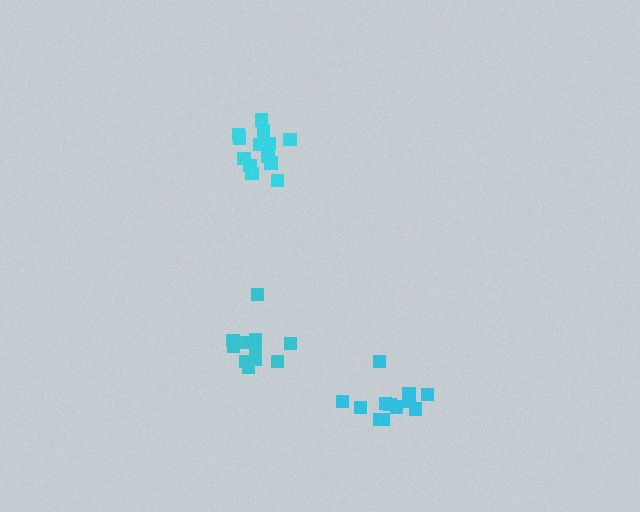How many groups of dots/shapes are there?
There are 3 groups.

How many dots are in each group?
Group 1: 12 dots, Group 2: 13 dots, Group 3: 11 dots (36 total).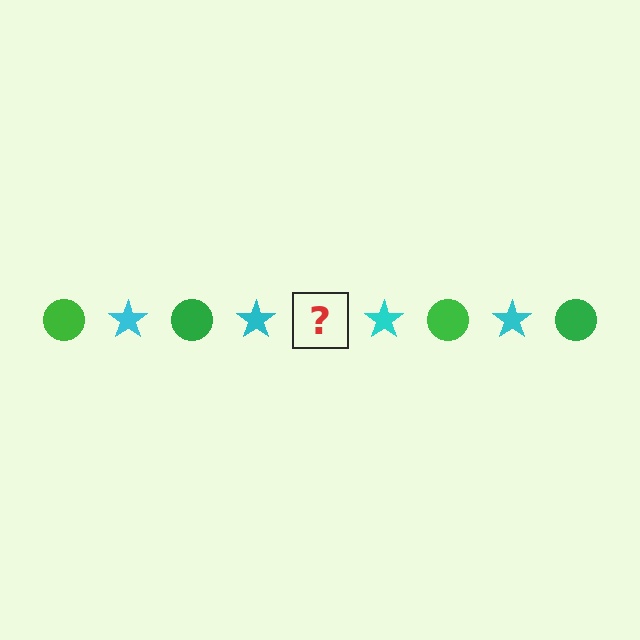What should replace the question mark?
The question mark should be replaced with a green circle.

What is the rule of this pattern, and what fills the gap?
The rule is that the pattern alternates between green circle and cyan star. The gap should be filled with a green circle.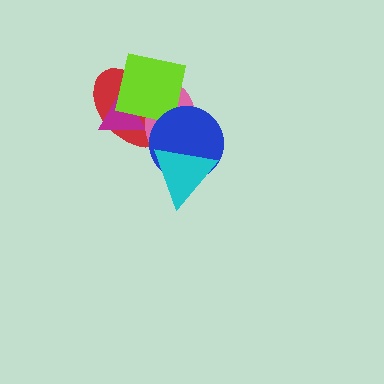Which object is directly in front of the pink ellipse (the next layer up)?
The lime square is directly in front of the pink ellipse.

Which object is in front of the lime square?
The blue circle is in front of the lime square.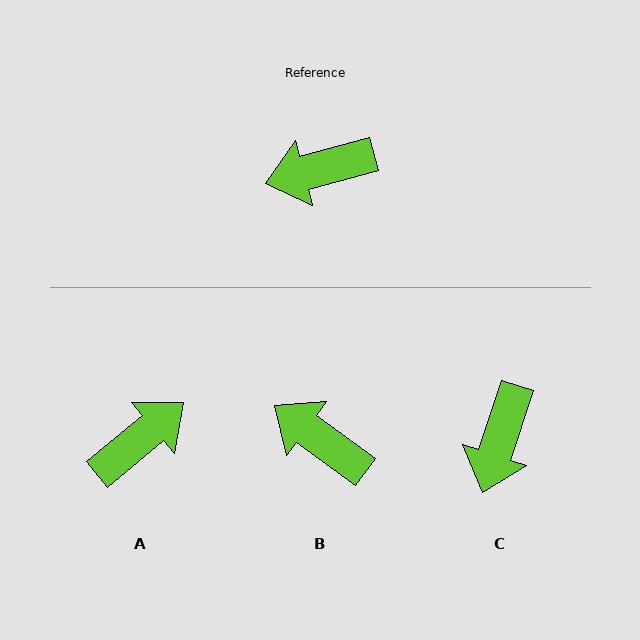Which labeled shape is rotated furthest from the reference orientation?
A, about 155 degrees away.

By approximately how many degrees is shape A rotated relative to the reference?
Approximately 155 degrees clockwise.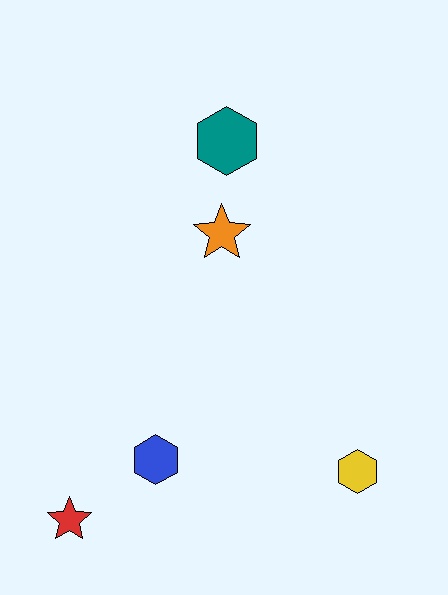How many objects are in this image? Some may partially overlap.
There are 5 objects.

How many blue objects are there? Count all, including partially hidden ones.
There is 1 blue object.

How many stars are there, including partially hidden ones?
There are 2 stars.